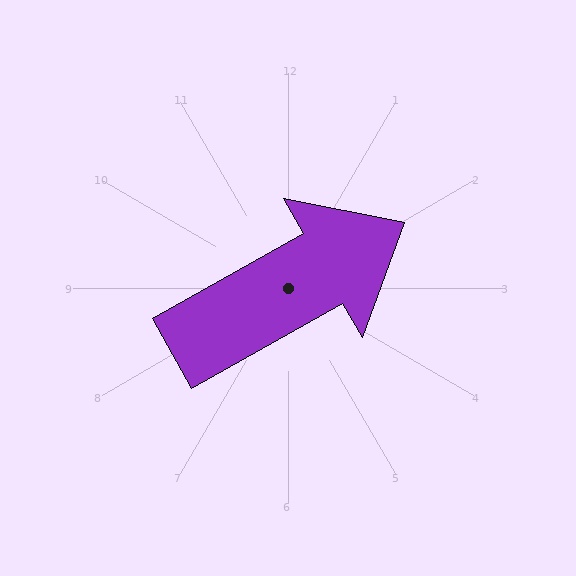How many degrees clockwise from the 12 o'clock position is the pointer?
Approximately 61 degrees.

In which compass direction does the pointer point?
Northeast.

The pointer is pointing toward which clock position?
Roughly 2 o'clock.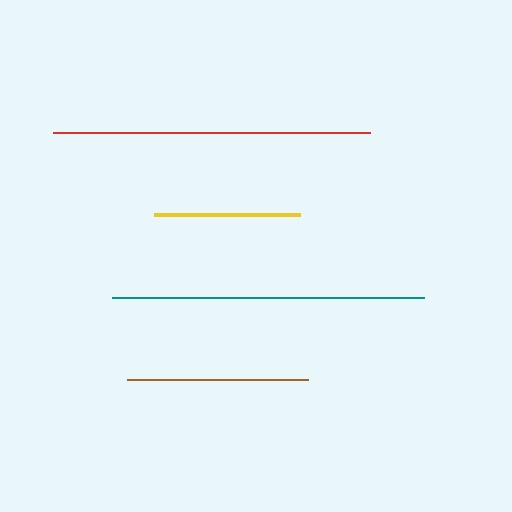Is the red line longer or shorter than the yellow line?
The red line is longer than the yellow line.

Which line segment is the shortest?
The yellow line is the shortest at approximately 146 pixels.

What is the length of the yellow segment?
The yellow segment is approximately 146 pixels long.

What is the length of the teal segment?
The teal segment is approximately 312 pixels long.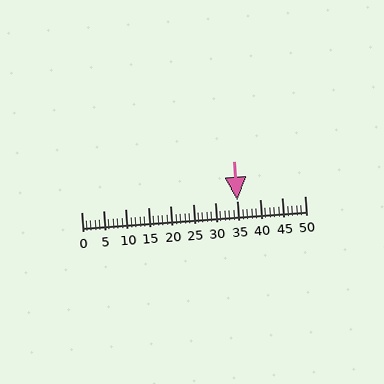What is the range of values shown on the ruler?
The ruler shows values from 0 to 50.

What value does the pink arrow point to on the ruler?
The pink arrow points to approximately 35.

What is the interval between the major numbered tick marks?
The major tick marks are spaced 5 units apart.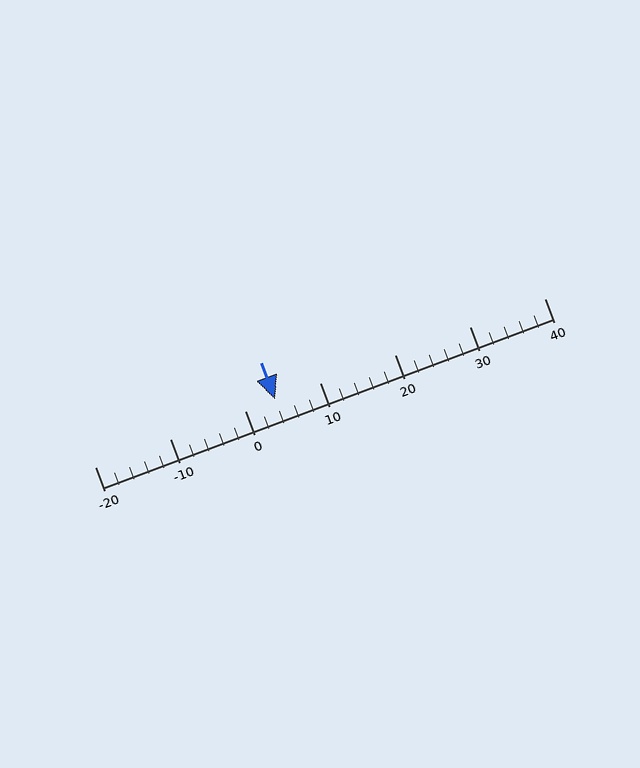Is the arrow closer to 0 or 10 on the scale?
The arrow is closer to 0.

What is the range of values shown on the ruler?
The ruler shows values from -20 to 40.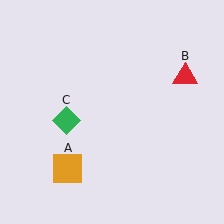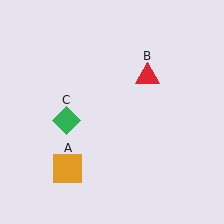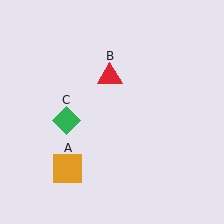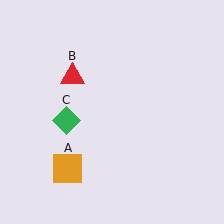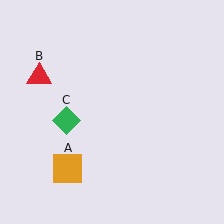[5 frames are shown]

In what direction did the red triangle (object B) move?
The red triangle (object B) moved left.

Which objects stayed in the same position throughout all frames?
Orange square (object A) and green diamond (object C) remained stationary.